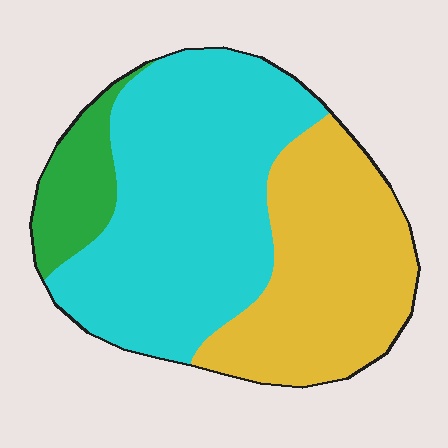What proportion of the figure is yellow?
Yellow covers about 35% of the figure.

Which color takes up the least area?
Green, at roughly 10%.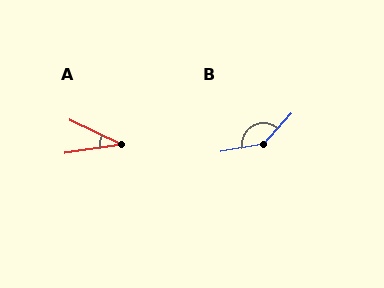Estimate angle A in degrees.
Approximately 34 degrees.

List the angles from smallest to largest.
A (34°), B (143°).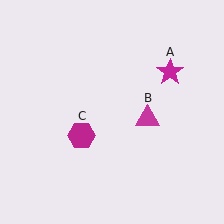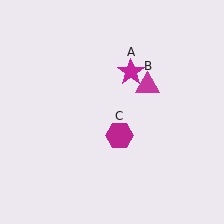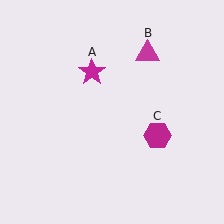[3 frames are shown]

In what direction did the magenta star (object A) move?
The magenta star (object A) moved left.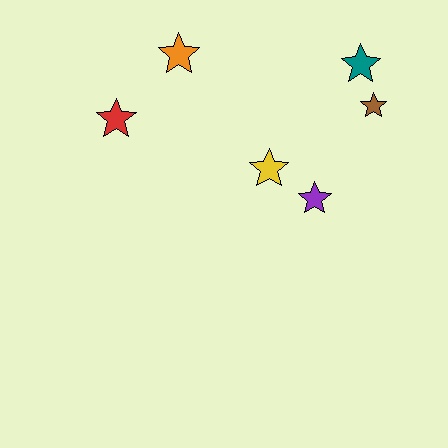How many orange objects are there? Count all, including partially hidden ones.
There is 1 orange object.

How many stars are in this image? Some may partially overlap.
There are 6 stars.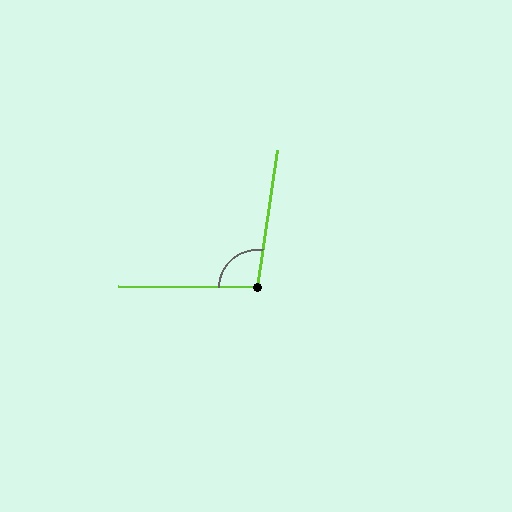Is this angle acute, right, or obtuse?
It is obtuse.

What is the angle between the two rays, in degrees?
Approximately 98 degrees.